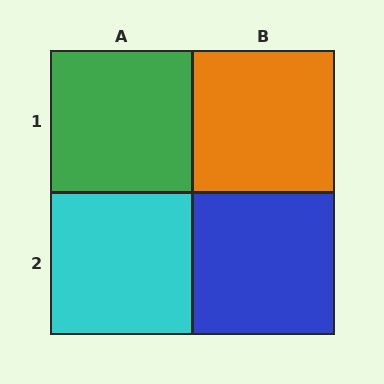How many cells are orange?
1 cell is orange.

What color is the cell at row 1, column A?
Green.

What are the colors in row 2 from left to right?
Cyan, blue.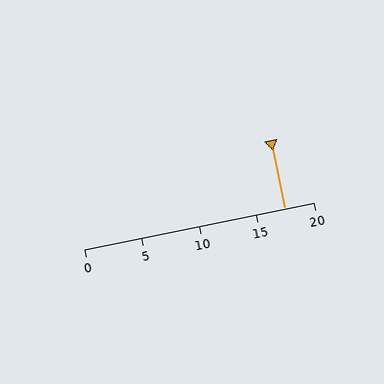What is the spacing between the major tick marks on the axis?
The major ticks are spaced 5 apart.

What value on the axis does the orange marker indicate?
The marker indicates approximately 17.5.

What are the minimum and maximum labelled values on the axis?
The axis runs from 0 to 20.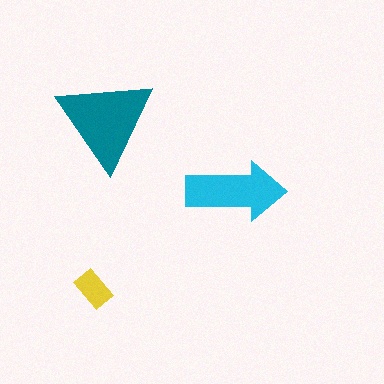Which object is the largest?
The teal triangle.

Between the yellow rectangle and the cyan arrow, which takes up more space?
The cyan arrow.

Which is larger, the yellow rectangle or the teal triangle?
The teal triangle.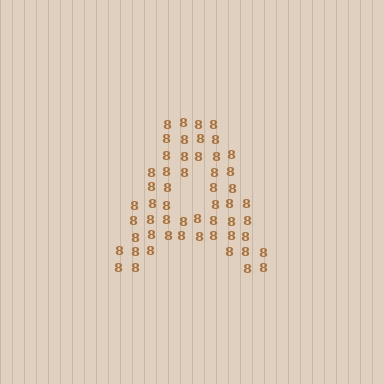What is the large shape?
The large shape is the letter A.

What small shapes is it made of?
It is made of small digit 8's.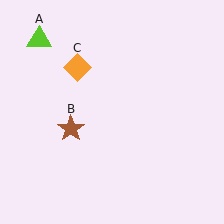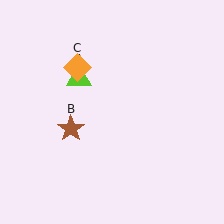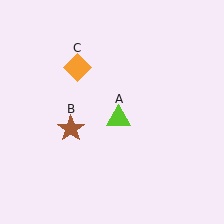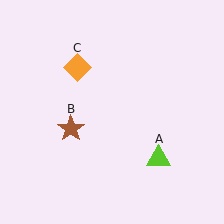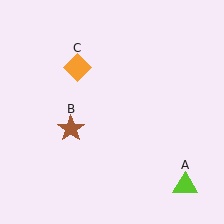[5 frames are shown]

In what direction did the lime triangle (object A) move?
The lime triangle (object A) moved down and to the right.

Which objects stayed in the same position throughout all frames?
Brown star (object B) and orange diamond (object C) remained stationary.